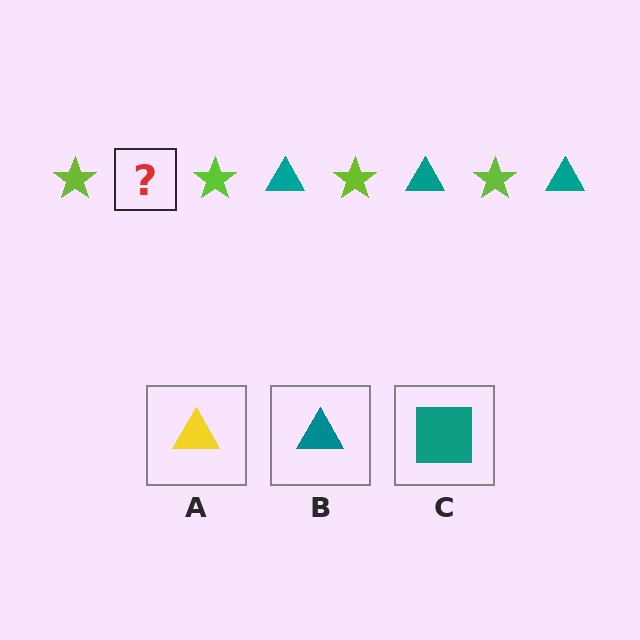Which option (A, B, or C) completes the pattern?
B.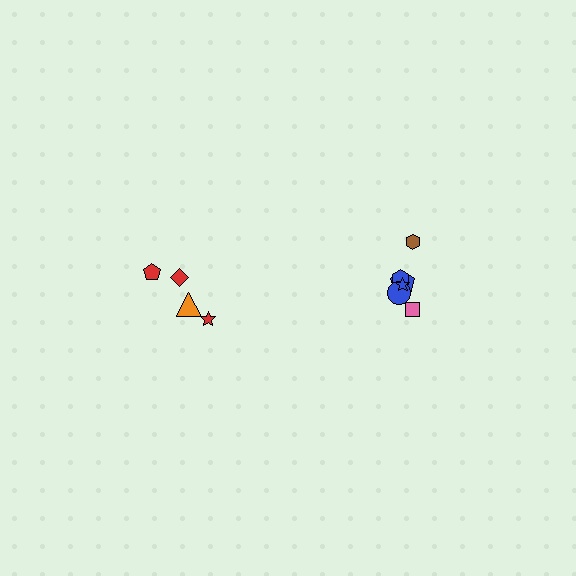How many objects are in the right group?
There are 6 objects.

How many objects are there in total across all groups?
There are 10 objects.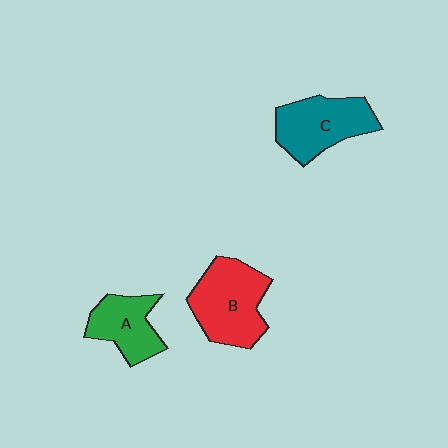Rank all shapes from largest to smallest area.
From largest to smallest: B (red), C (teal), A (green).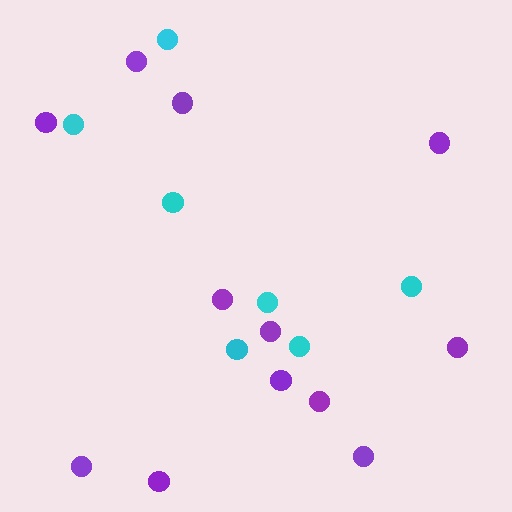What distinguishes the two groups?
There are 2 groups: one group of purple circles (12) and one group of cyan circles (7).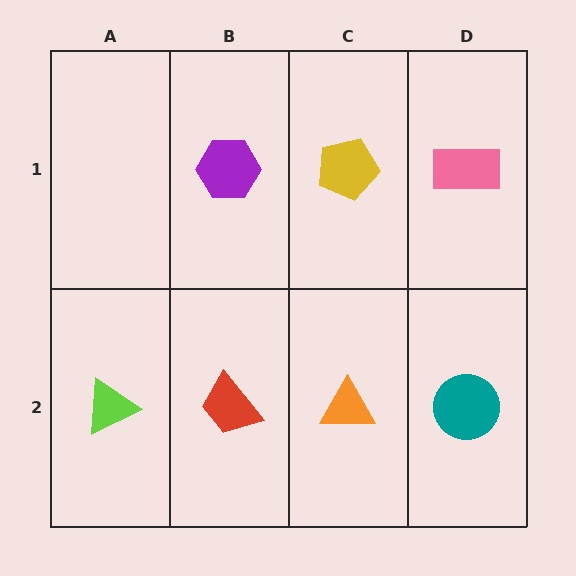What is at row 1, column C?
A yellow pentagon.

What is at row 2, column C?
An orange triangle.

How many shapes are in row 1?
3 shapes.